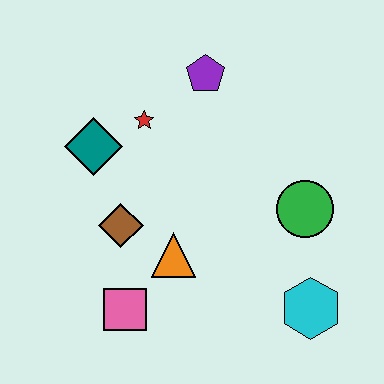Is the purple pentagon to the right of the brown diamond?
Yes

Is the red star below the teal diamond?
No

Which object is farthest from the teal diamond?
The cyan hexagon is farthest from the teal diamond.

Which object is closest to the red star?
The teal diamond is closest to the red star.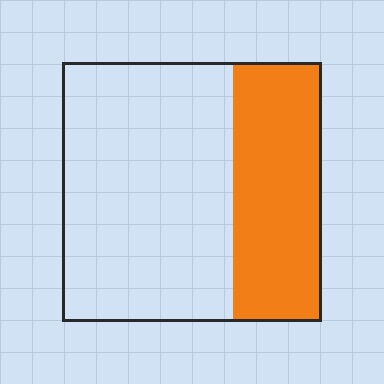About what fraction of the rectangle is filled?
About one third (1/3).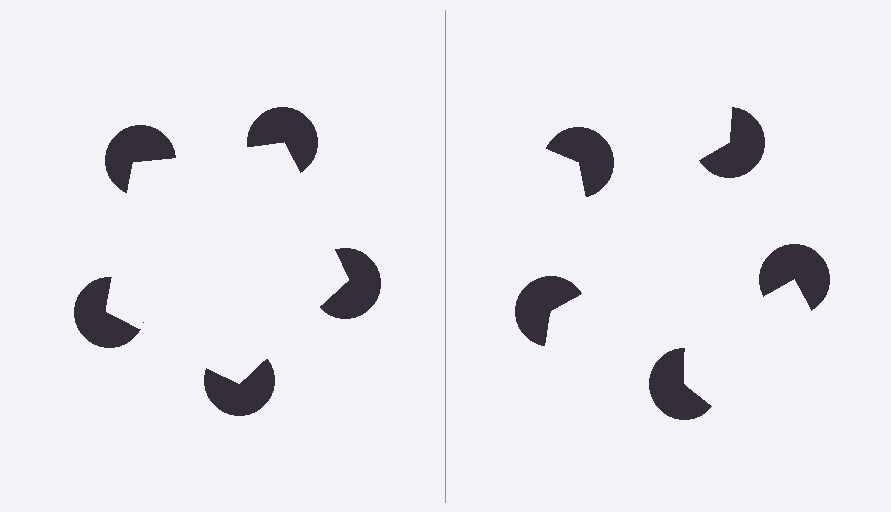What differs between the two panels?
The pac-man discs are positioned identically on both sides; only the wedge orientations differ. On the left they align to a pentagon; on the right they are misaligned.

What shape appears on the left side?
An illusory pentagon.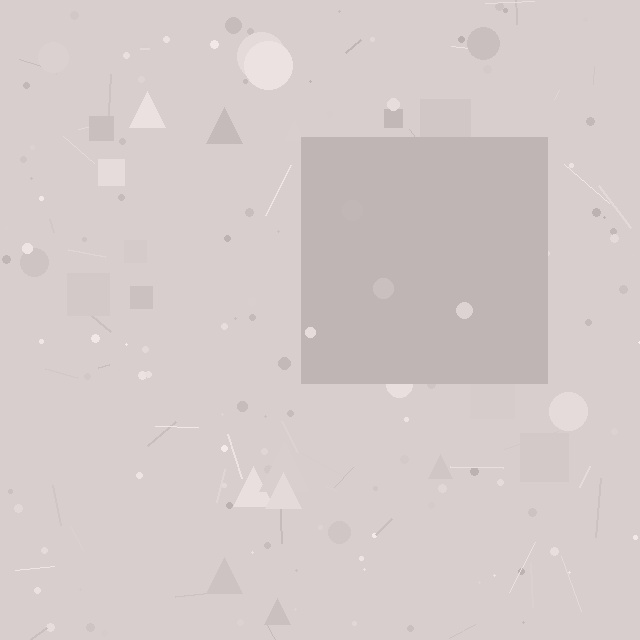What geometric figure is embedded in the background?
A square is embedded in the background.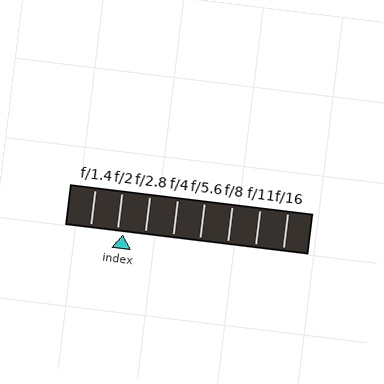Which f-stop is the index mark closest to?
The index mark is closest to f/2.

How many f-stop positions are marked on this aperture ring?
There are 8 f-stop positions marked.